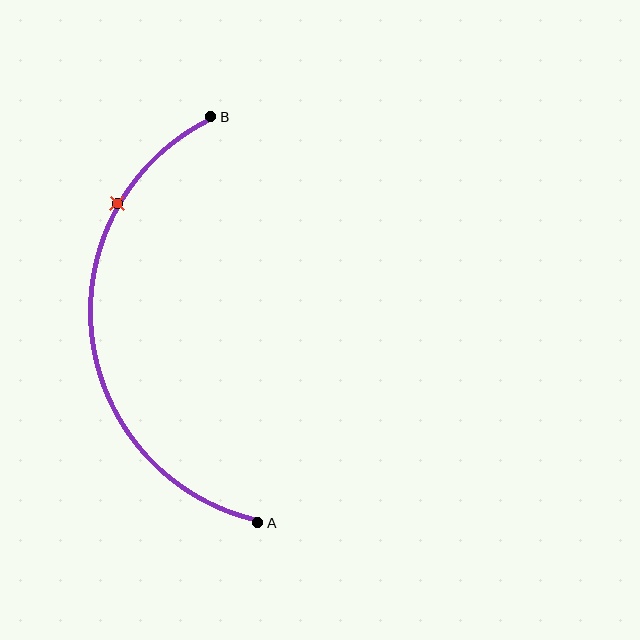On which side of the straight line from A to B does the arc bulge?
The arc bulges to the left of the straight line connecting A and B.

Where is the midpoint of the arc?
The arc midpoint is the point on the curve farthest from the straight line joining A and B. It sits to the left of that line.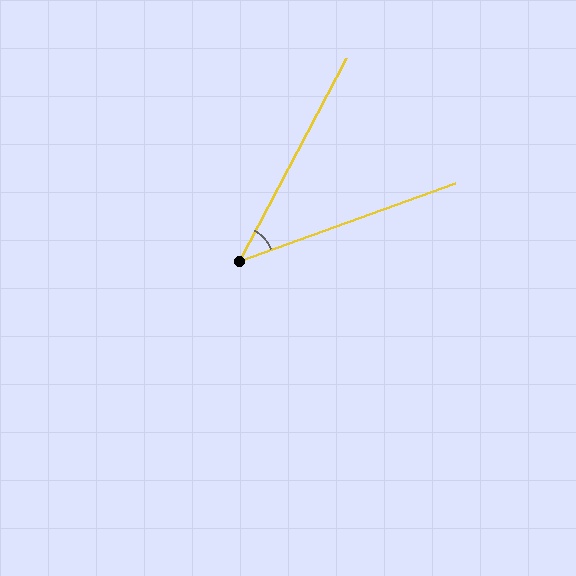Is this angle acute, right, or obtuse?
It is acute.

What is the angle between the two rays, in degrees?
Approximately 43 degrees.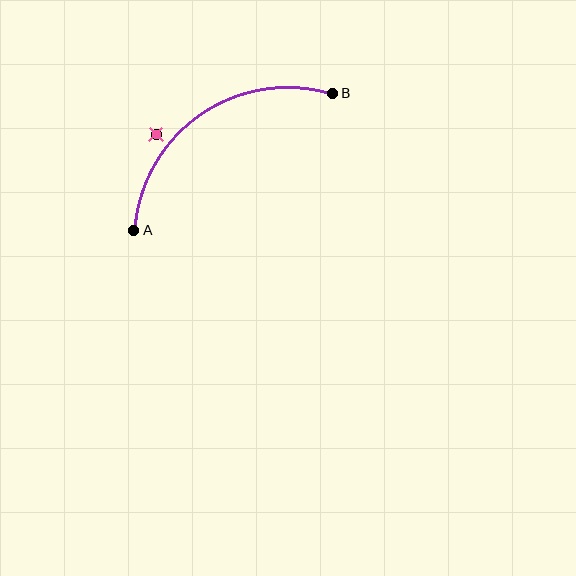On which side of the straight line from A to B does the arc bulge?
The arc bulges above and to the left of the straight line connecting A and B.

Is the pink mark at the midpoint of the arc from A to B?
No — the pink mark does not lie on the arc at all. It sits slightly outside the curve.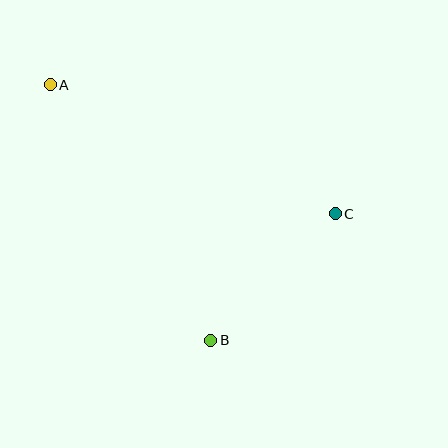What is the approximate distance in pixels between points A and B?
The distance between A and B is approximately 302 pixels.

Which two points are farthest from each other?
Points A and C are farthest from each other.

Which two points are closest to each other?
Points B and C are closest to each other.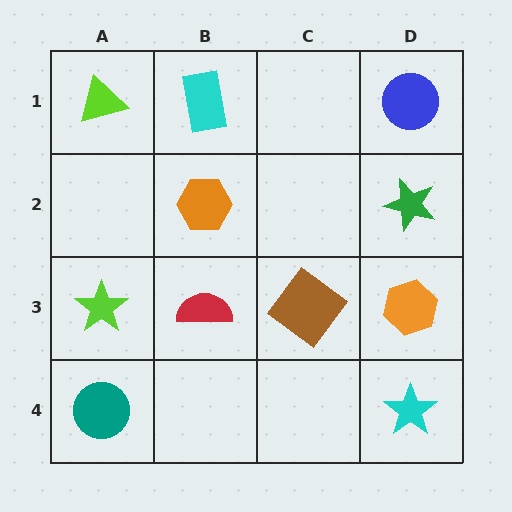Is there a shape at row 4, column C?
No, that cell is empty.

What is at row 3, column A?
A lime star.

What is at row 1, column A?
A lime triangle.